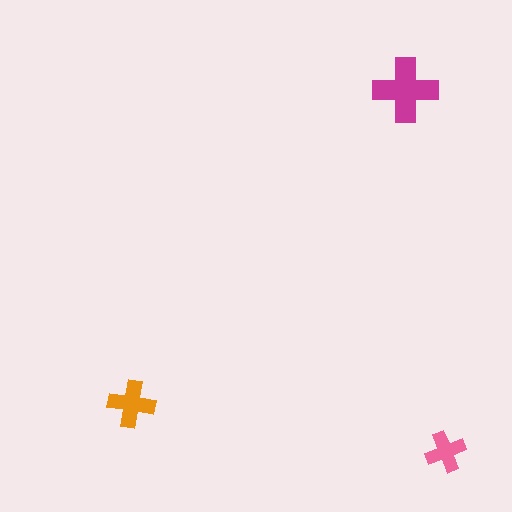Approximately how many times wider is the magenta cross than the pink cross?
About 1.5 times wider.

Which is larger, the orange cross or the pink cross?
The orange one.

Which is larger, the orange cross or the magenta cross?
The magenta one.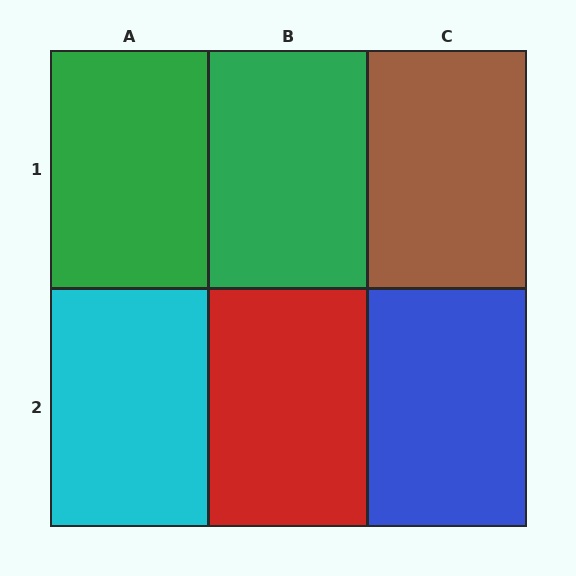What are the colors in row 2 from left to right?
Cyan, red, blue.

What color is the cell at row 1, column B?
Green.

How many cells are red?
1 cell is red.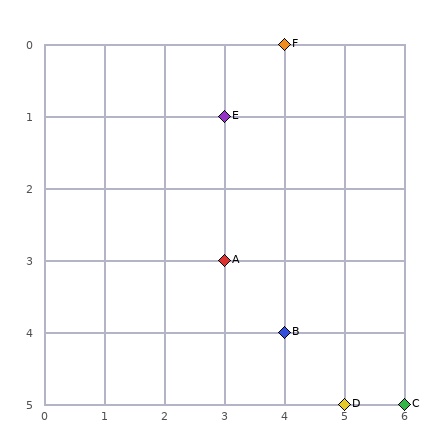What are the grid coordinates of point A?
Point A is at grid coordinates (3, 3).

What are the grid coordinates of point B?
Point B is at grid coordinates (4, 4).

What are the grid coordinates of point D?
Point D is at grid coordinates (5, 5).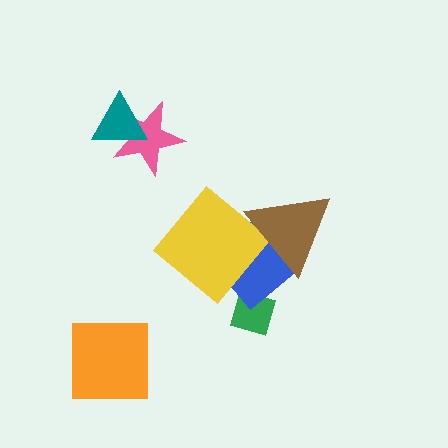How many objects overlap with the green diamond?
1 object overlaps with the green diamond.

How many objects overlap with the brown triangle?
2 objects overlap with the brown triangle.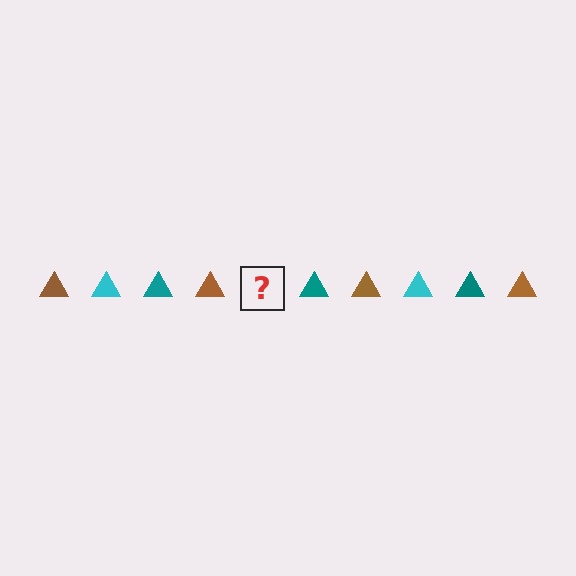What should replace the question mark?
The question mark should be replaced with a cyan triangle.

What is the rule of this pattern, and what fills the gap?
The rule is that the pattern cycles through brown, cyan, teal triangles. The gap should be filled with a cyan triangle.